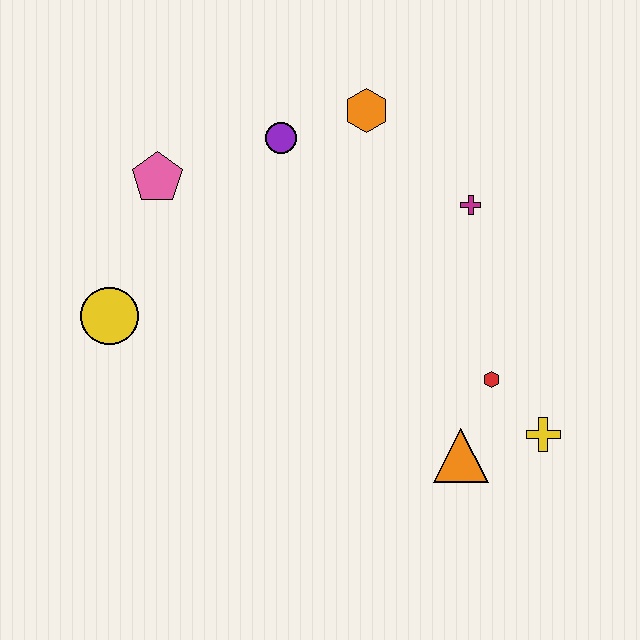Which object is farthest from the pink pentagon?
The yellow cross is farthest from the pink pentagon.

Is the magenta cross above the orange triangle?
Yes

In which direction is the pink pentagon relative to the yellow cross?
The pink pentagon is to the left of the yellow cross.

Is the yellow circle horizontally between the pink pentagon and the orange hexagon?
No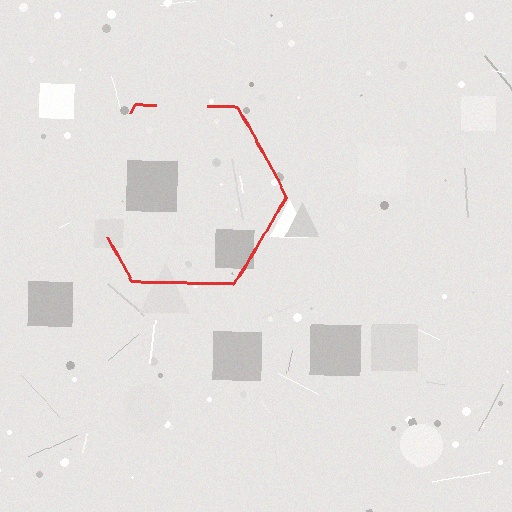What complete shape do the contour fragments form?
The contour fragments form a hexagon.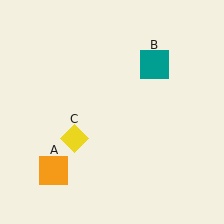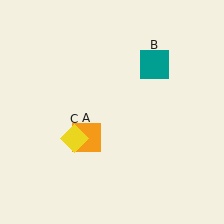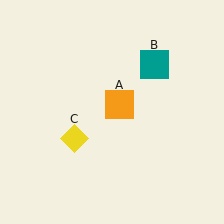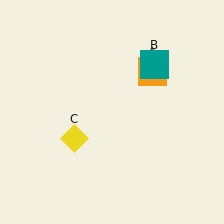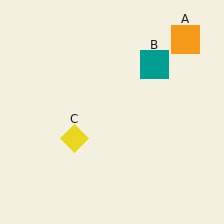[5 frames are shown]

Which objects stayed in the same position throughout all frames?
Teal square (object B) and yellow diamond (object C) remained stationary.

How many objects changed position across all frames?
1 object changed position: orange square (object A).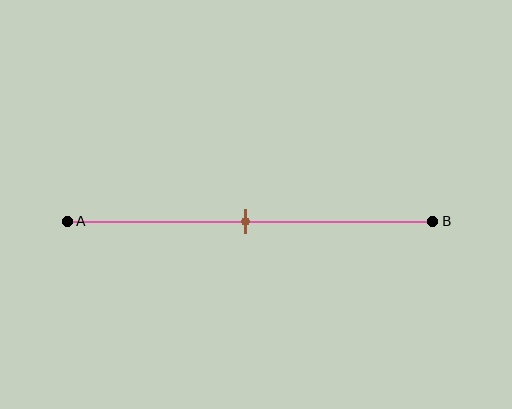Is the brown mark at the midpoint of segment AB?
Yes, the mark is approximately at the midpoint.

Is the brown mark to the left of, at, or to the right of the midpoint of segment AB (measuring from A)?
The brown mark is approximately at the midpoint of segment AB.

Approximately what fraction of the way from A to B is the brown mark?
The brown mark is approximately 50% of the way from A to B.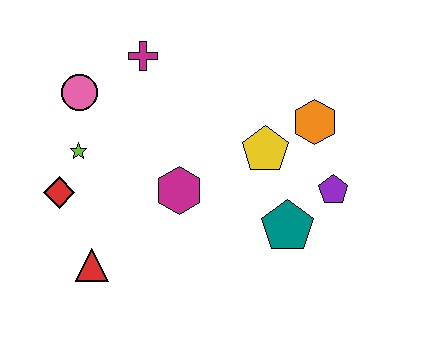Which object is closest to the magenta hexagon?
The yellow pentagon is closest to the magenta hexagon.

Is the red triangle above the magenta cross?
No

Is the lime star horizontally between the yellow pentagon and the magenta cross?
No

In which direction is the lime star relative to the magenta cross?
The lime star is below the magenta cross.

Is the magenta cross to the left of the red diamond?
No